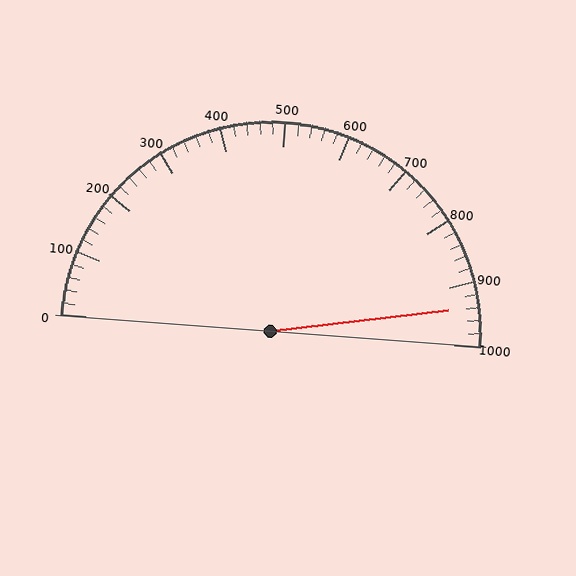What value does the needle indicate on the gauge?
The needle indicates approximately 940.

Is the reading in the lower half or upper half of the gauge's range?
The reading is in the upper half of the range (0 to 1000).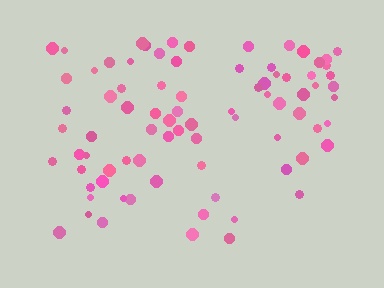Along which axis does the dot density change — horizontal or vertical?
Vertical.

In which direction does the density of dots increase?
From bottom to top, with the top side densest.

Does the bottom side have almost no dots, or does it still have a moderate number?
Still a moderate number, just noticeably fewer than the top.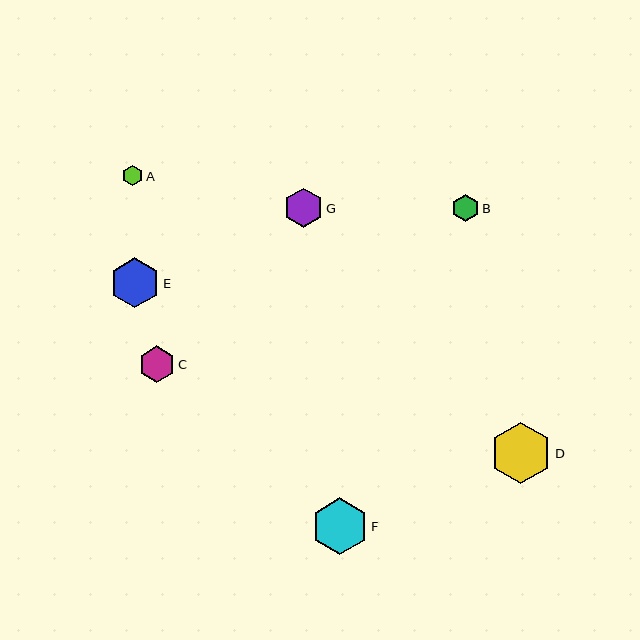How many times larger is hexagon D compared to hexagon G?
Hexagon D is approximately 1.6 times the size of hexagon G.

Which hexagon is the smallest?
Hexagon A is the smallest with a size of approximately 21 pixels.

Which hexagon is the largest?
Hexagon D is the largest with a size of approximately 62 pixels.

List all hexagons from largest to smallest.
From largest to smallest: D, F, E, G, C, B, A.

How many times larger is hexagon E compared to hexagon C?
Hexagon E is approximately 1.4 times the size of hexagon C.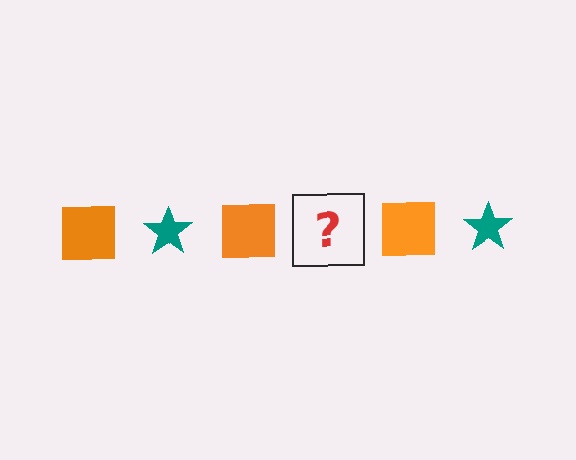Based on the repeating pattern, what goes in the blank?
The blank should be a teal star.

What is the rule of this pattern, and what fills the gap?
The rule is that the pattern alternates between orange square and teal star. The gap should be filled with a teal star.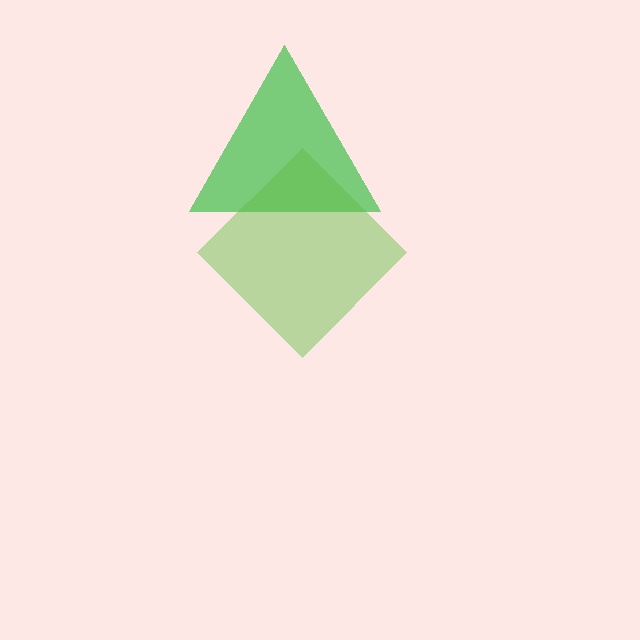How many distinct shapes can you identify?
There are 2 distinct shapes: a green triangle, a lime diamond.